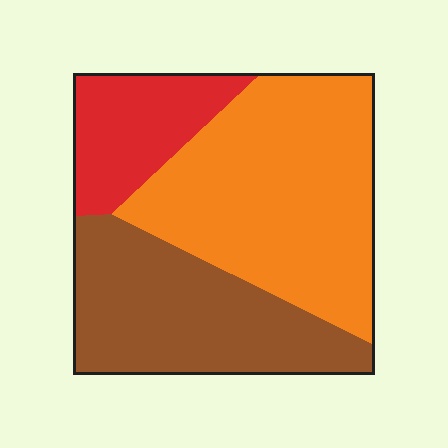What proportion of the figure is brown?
Brown covers 34% of the figure.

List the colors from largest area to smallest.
From largest to smallest: orange, brown, red.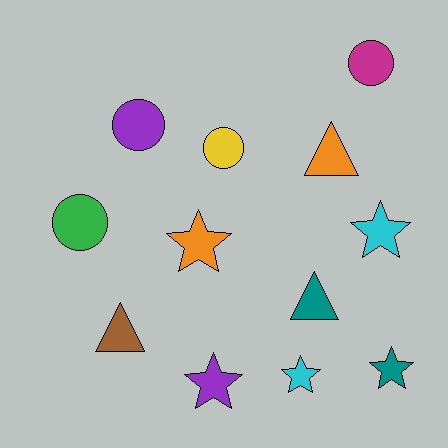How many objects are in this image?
There are 12 objects.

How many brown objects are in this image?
There is 1 brown object.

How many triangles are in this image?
There are 3 triangles.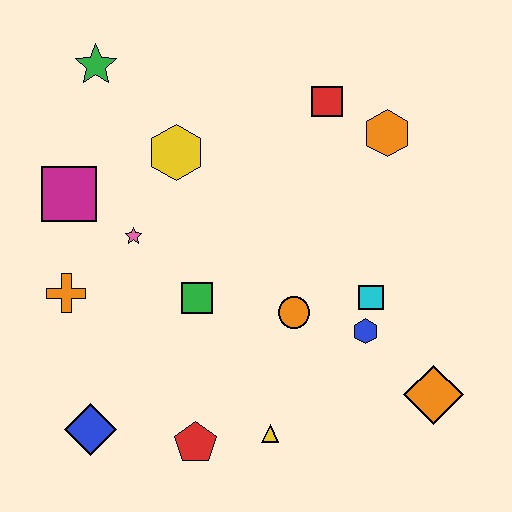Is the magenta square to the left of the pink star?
Yes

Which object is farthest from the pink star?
The orange diamond is farthest from the pink star.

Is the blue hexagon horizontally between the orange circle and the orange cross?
No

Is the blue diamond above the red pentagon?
Yes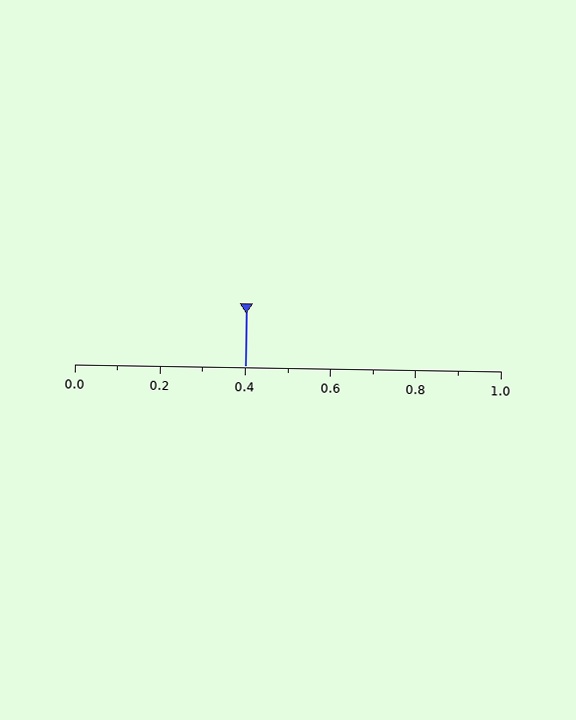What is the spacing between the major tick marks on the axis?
The major ticks are spaced 0.2 apart.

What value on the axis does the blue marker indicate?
The marker indicates approximately 0.4.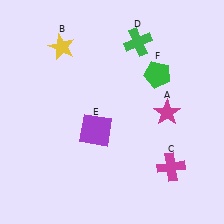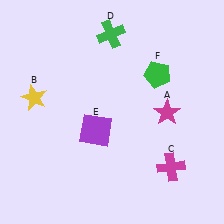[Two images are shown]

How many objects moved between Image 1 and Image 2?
2 objects moved between the two images.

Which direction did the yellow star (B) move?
The yellow star (B) moved down.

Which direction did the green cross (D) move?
The green cross (D) moved left.